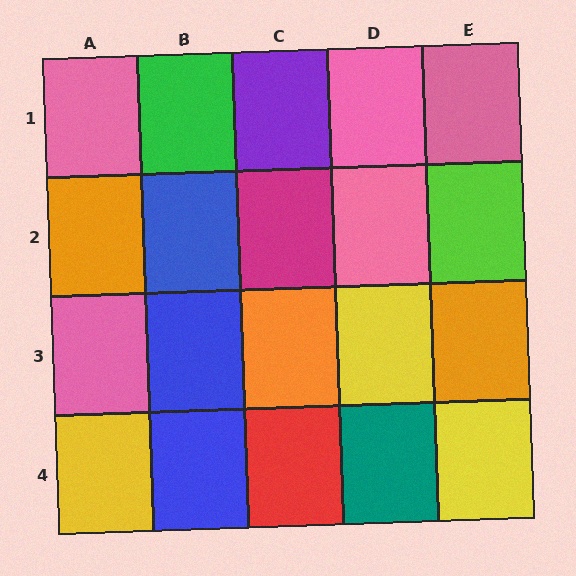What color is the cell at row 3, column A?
Pink.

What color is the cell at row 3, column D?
Yellow.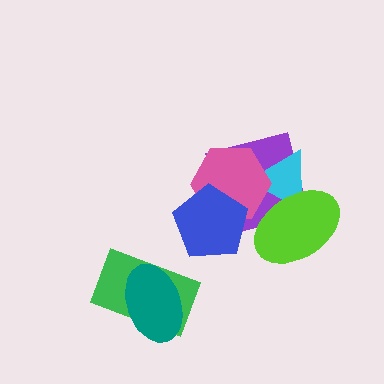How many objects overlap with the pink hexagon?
4 objects overlap with the pink hexagon.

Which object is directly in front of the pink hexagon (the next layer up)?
The lime ellipse is directly in front of the pink hexagon.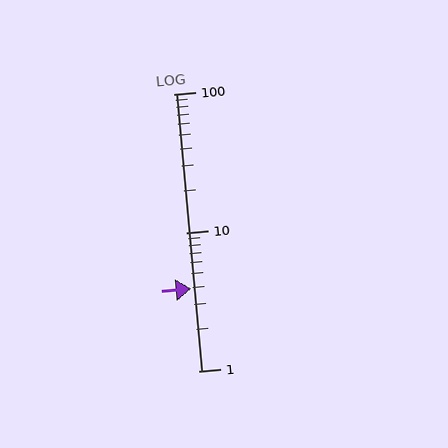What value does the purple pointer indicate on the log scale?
The pointer indicates approximately 3.9.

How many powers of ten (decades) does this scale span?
The scale spans 2 decades, from 1 to 100.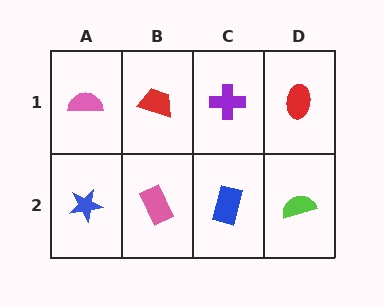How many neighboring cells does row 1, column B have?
3.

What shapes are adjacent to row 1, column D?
A lime semicircle (row 2, column D), a purple cross (row 1, column C).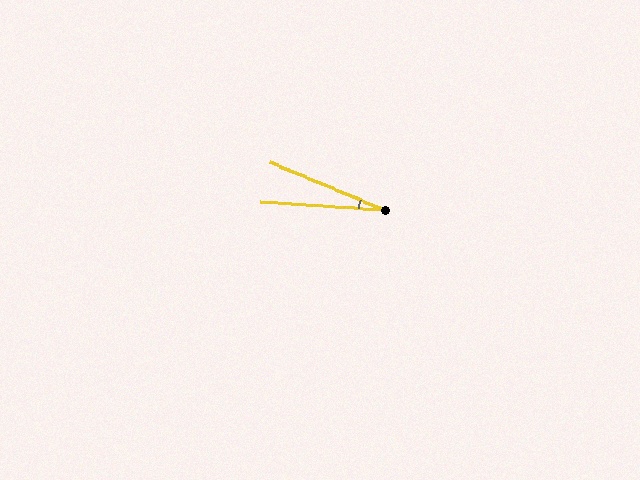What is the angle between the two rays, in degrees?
Approximately 19 degrees.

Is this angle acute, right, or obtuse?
It is acute.